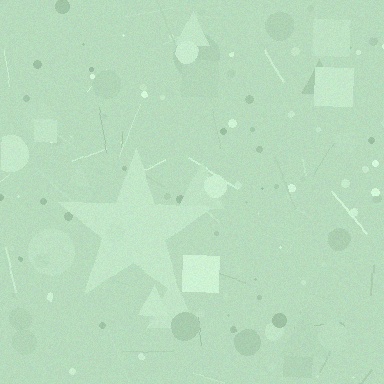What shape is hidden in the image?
A star is hidden in the image.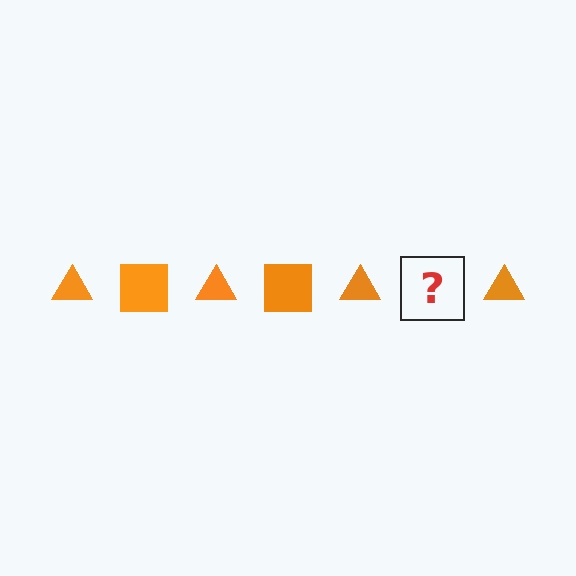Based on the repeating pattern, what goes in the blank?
The blank should be an orange square.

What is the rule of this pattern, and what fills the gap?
The rule is that the pattern cycles through triangle, square shapes in orange. The gap should be filled with an orange square.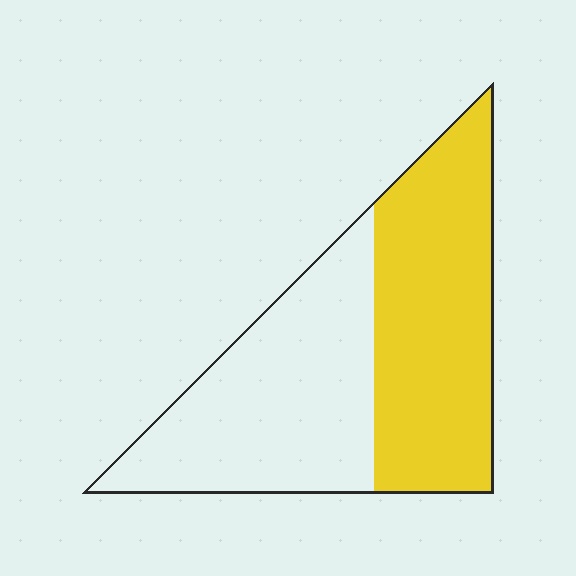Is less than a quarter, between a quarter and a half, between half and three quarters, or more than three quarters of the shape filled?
Between a quarter and a half.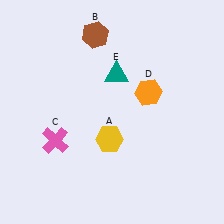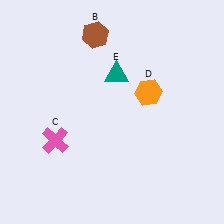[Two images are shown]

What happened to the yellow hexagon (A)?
The yellow hexagon (A) was removed in Image 2. It was in the bottom-left area of Image 1.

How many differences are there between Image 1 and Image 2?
There is 1 difference between the two images.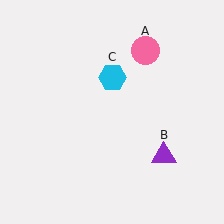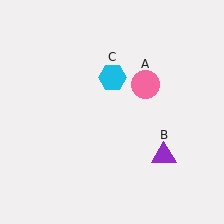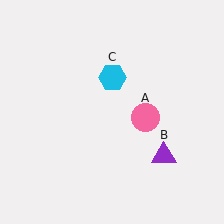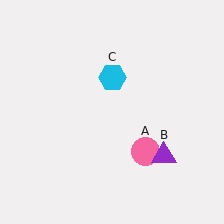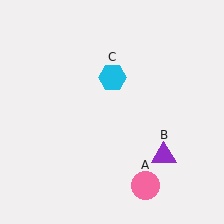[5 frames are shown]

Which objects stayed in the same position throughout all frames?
Purple triangle (object B) and cyan hexagon (object C) remained stationary.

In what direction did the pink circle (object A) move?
The pink circle (object A) moved down.